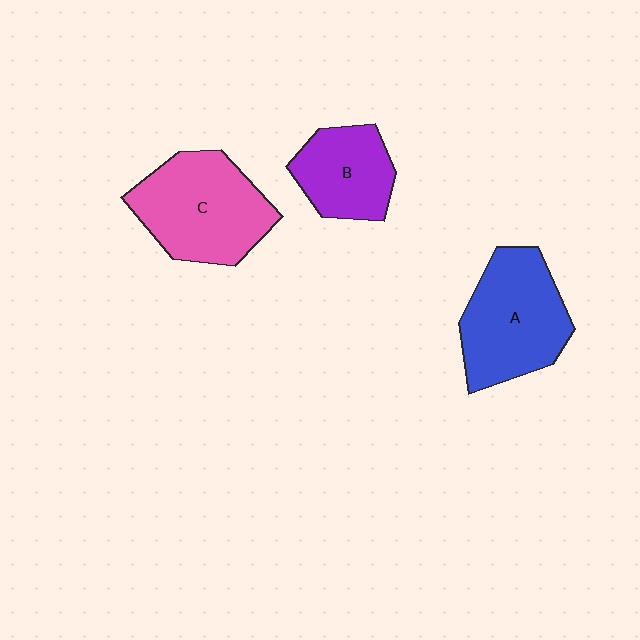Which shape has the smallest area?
Shape B (purple).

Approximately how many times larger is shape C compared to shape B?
Approximately 1.5 times.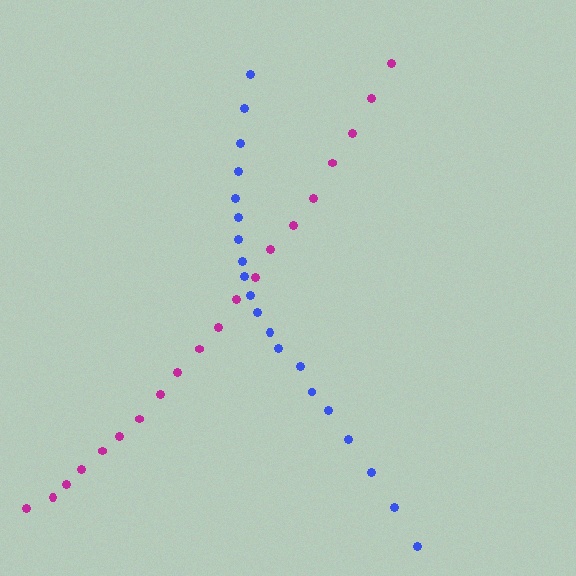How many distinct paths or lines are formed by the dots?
There are 2 distinct paths.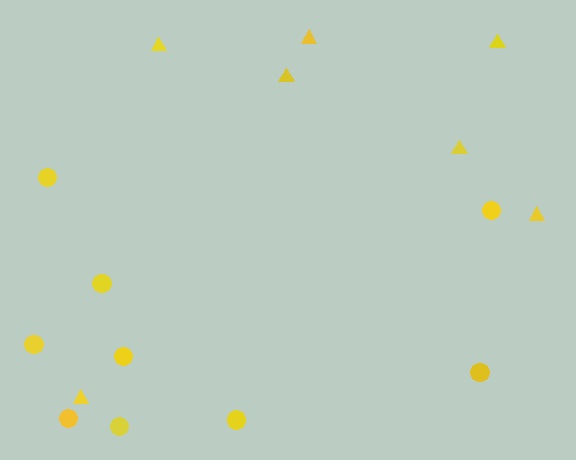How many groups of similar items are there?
There are 2 groups: one group of circles (9) and one group of triangles (7).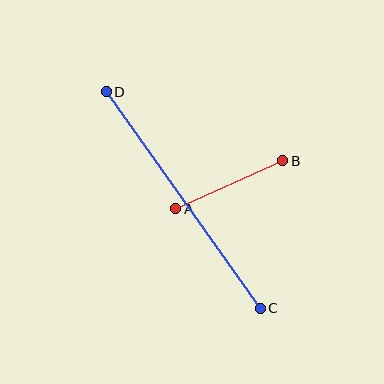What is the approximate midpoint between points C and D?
The midpoint is at approximately (183, 200) pixels.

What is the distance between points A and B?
The distance is approximately 117 pixels.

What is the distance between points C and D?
The distance is approximately 266 pixels.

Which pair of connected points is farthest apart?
Points C and D are farthest apart.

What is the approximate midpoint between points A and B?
The midpoint is at approximately (229, 185) pixels.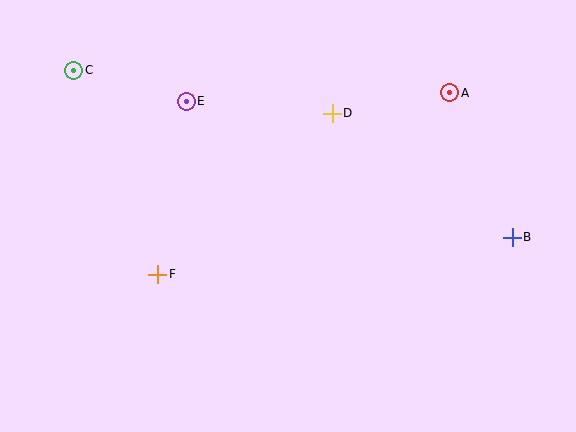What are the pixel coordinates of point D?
Point D is at (332, 113).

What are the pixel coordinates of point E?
Point E is at (186, 101).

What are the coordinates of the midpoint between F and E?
The midpoint between F and E is at (172, 188).